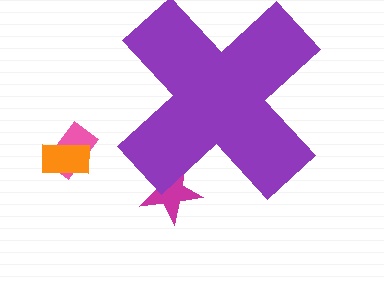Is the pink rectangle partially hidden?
No, the pink rectangle is fully visible.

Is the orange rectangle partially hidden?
No, the orange rectangle is fully visible.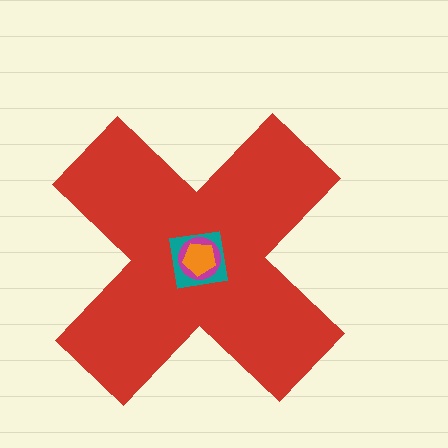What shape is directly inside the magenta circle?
The orange pentagon.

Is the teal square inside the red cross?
Yes.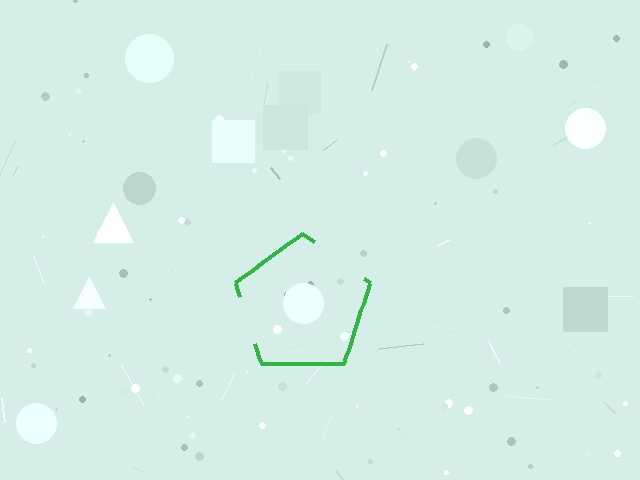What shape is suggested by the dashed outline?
The dashed outline suggests a pentagon.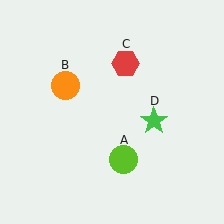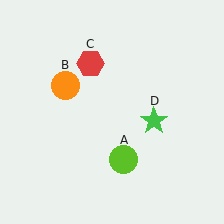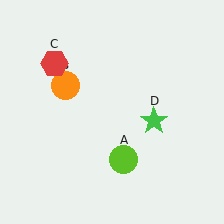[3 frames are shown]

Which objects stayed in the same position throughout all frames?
Lime circle (object A) and orange circle (object B) and green star (object D) remained stationary.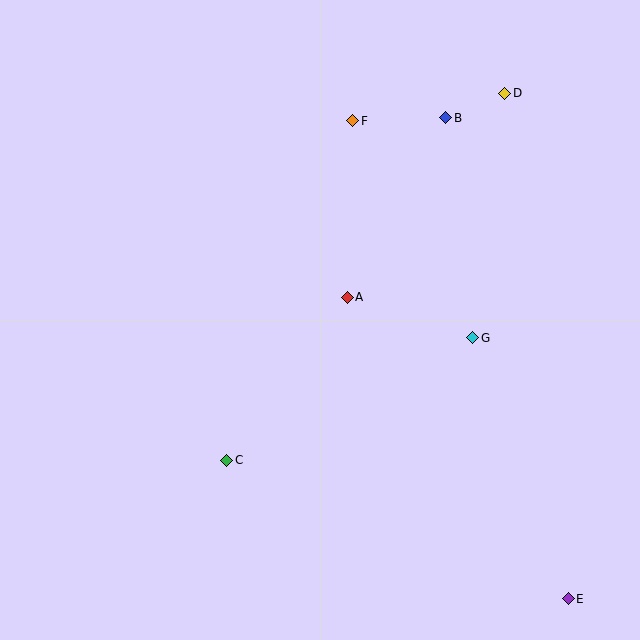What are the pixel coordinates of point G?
Point G is at (473, 338).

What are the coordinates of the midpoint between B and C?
The midpoint between B and C is at (336, 289).